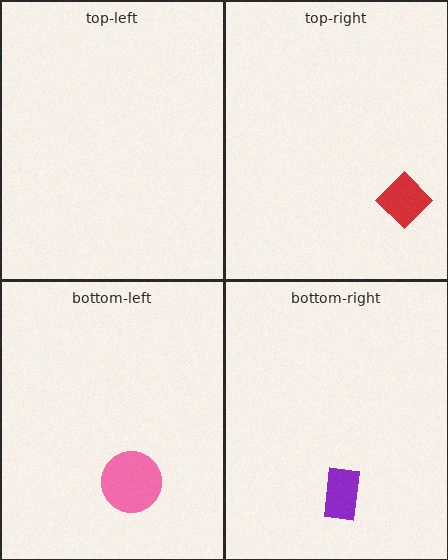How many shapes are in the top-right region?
1.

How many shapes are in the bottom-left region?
1.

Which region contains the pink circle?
The bottom-left region.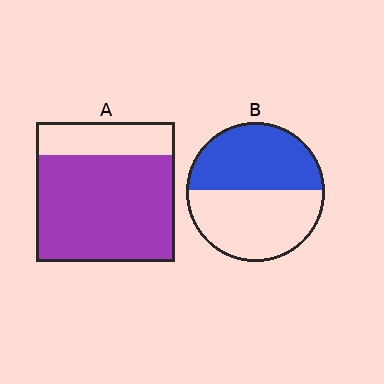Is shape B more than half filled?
Roughly half.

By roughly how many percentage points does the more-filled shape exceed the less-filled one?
By roughly 30 percentage points (A over B).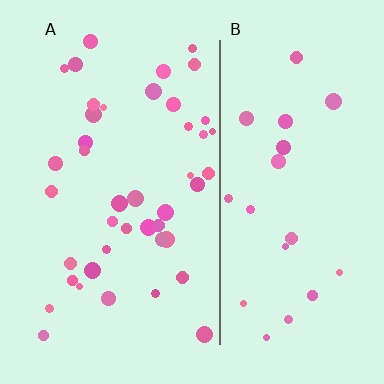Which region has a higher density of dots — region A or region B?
A (the left).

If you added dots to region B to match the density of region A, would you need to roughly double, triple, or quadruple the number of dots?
Approximately double.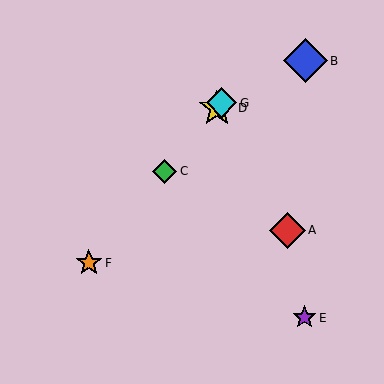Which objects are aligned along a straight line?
Objects C, D, F, G are aligned along a straight line.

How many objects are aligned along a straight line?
4 objects (C, D, F, G) are aligned along a straight line.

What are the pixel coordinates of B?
Object B is at (305, 61).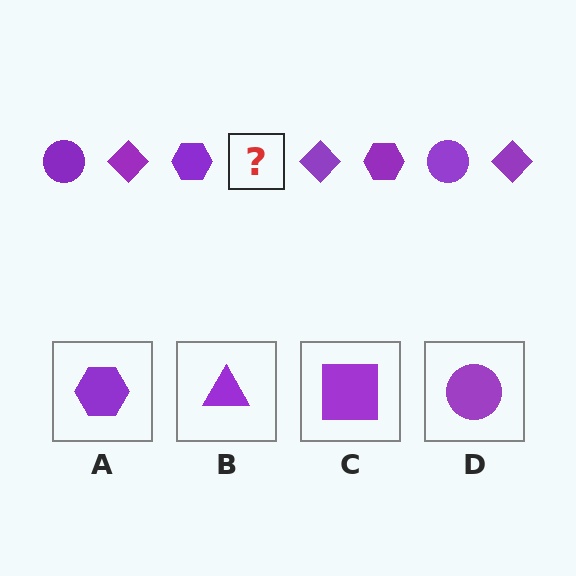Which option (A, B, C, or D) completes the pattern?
D.